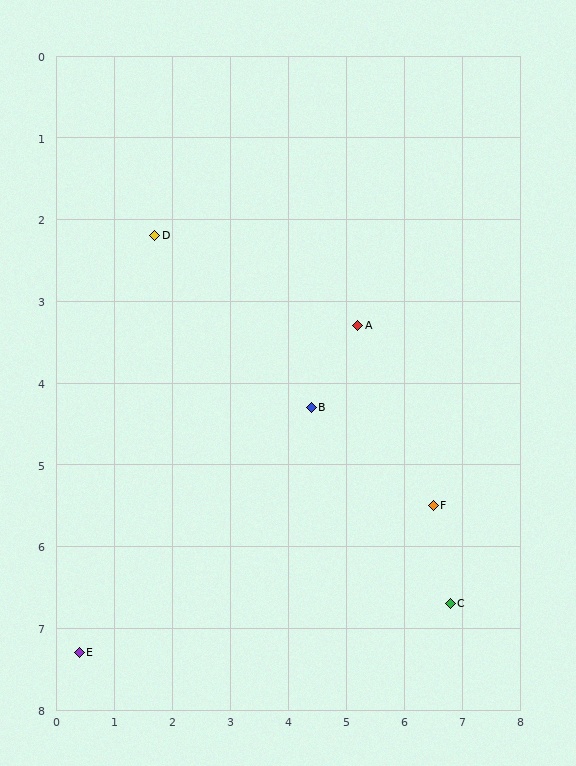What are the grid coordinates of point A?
Point A is at approximately (5.2, 3.3).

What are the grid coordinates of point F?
Point F is at approximately (6.5, 5.5).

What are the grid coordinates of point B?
Point B is at approximately (4.4, 4.3).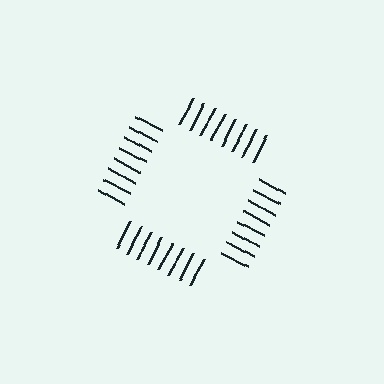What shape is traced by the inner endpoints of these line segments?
An illusory square — the line segments terminate on its edges but no continuous stroke is drawn.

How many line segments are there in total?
32 — 8 along each of the 4 edges.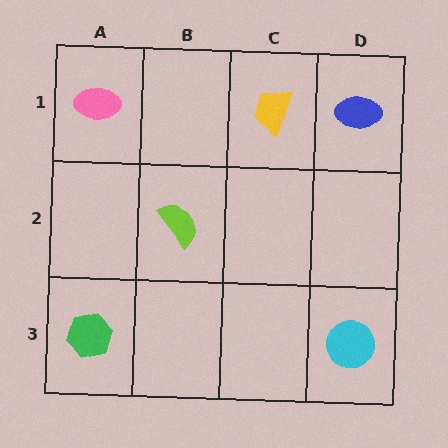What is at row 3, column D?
A cyan circle.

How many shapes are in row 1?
3 shapes.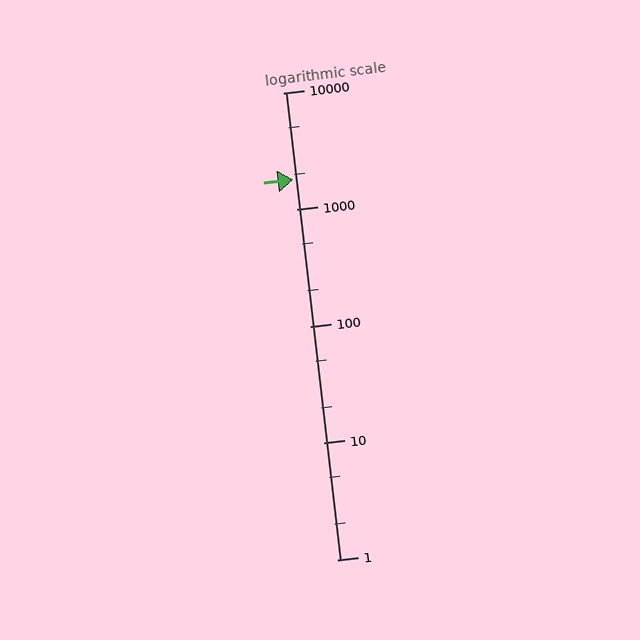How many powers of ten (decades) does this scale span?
The scale spans 4 decades, from 1 to 10000.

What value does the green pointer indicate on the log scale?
The pointer indicates approximately 1800.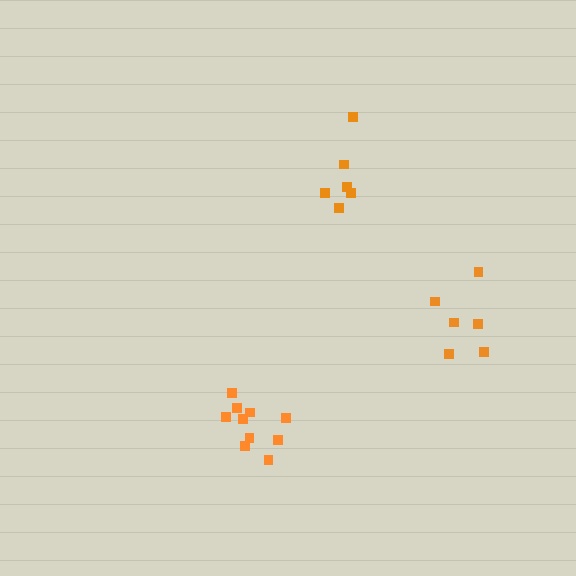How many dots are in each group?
Group 1: 10 dots, Group 2: 6 dots, Group 3: 6 dots (22 total).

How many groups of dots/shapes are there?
There are 3 groups.